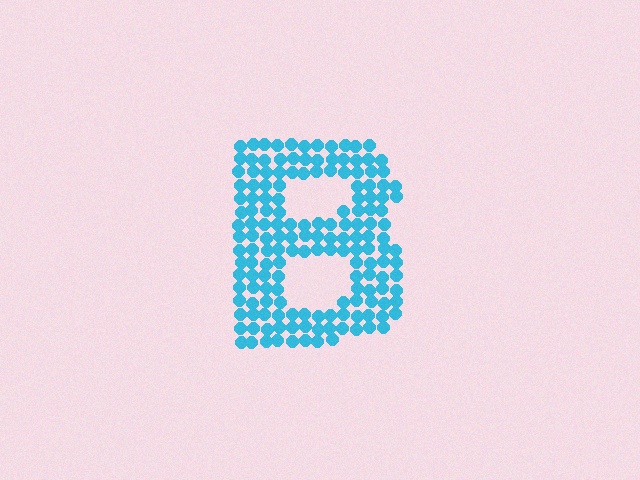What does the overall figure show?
The overall figure shows the letter B.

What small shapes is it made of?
It is made of small circles.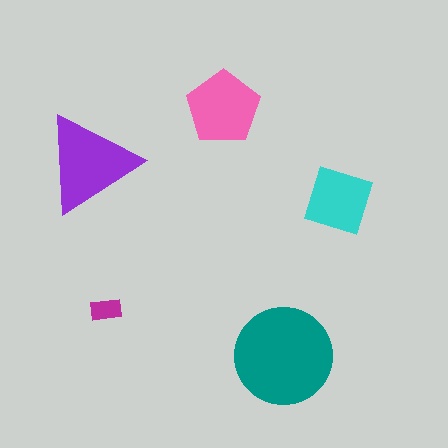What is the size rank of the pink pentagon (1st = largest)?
3rd.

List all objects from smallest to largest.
The magenta rectangle, the cyan diamond, the pink pentagon, the purple triangle, the teal circle.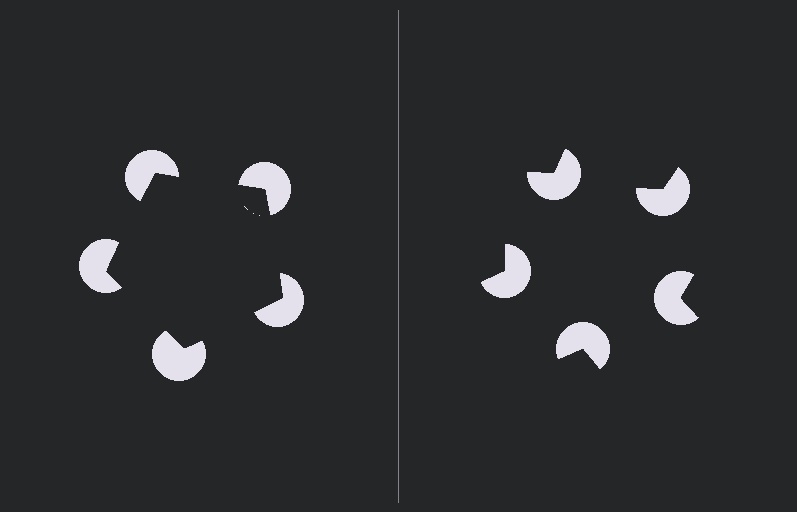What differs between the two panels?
The pac-man discs are positioned identically on both sides; only the wedge orientations differ. On the left they align to a pentagon; on the right they are misaligned.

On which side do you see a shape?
An illusory pentagon appears on the left side. On the right side the wedge cuts are rotated, so no coherent shape forms.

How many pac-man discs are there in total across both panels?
10 — 5 on each side.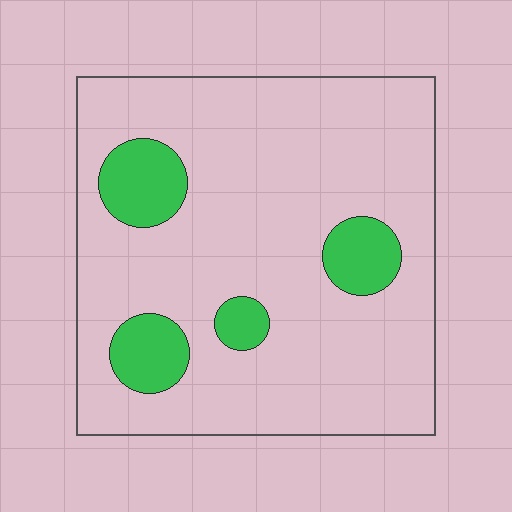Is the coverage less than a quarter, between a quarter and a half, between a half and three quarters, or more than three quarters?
Less than a quarter.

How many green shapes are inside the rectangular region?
4.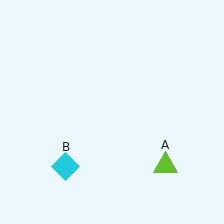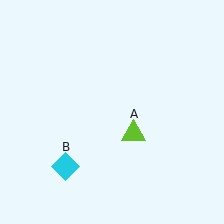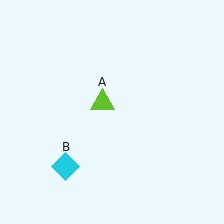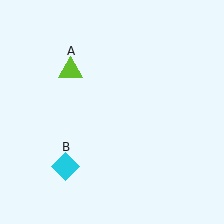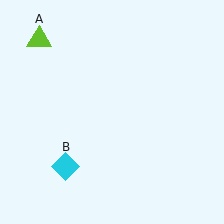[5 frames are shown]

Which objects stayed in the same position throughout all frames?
Cyan diamond (object B) remained stationary.